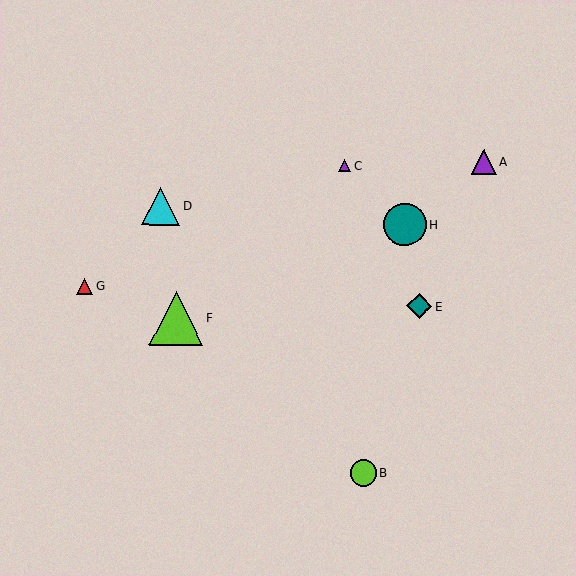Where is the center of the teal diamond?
The center of the teal diamond is at (419, 306).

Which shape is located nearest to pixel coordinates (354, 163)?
The purple triangle (labeled C) at (345, 165) is nearest to that location.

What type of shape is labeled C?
Shape C is a purple triangle.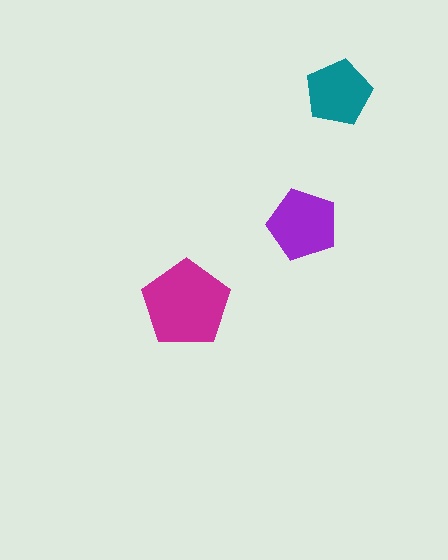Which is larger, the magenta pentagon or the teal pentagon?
The magenta one.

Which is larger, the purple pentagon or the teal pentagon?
The purple one.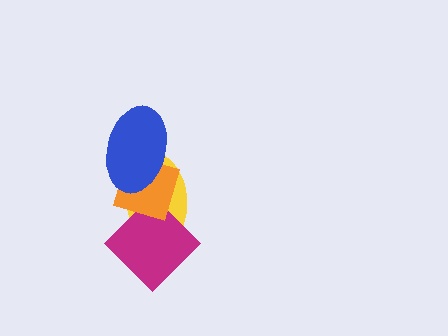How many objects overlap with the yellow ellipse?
3 objects overlap with the yellow ellipse.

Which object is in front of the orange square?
The blue ellipse is in front of the orange square.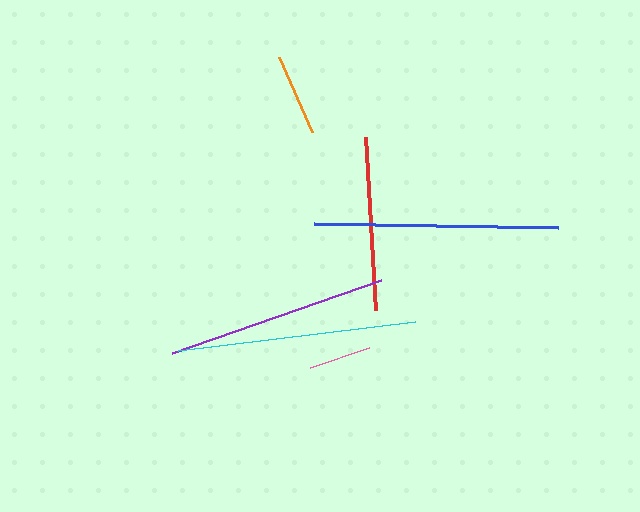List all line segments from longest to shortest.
From longest to shortest: blue, cyan, purple, red, orange, pink.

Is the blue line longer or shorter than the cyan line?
The blue line is longer than the cyan line.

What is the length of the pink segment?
The pink segment is approximately 62 pixels long.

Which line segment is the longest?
The blue line is the longest at approximately 244 pixels.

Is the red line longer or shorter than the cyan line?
The cyan line is longer than the red line.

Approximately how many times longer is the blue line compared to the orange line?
The blue line is approximately 3.0 times the length of the orange line.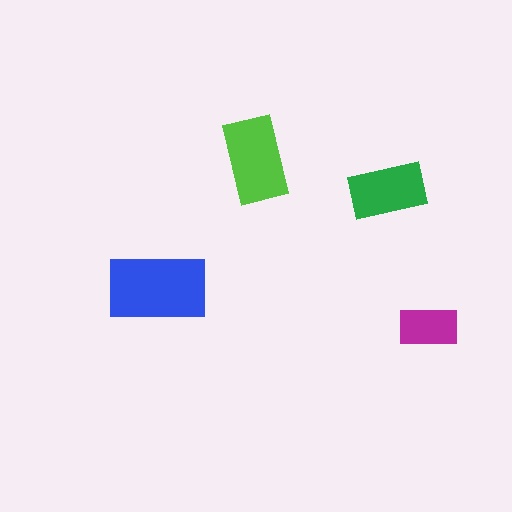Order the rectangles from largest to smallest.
the blue one, the lime one, the green one, the magenta one.